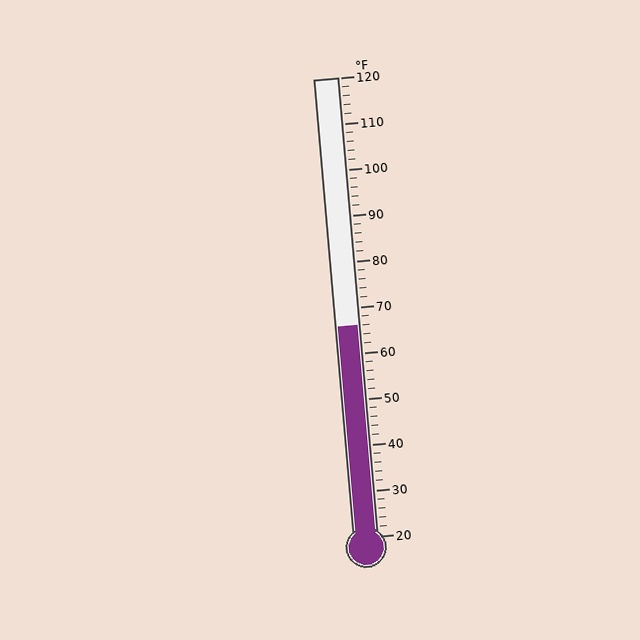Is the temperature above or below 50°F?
The temperature is above 50°F.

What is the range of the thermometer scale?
The thermometer scale ranges from 20°F to 120°F.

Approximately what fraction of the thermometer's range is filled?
The thermometer is filled to approximately 45% of its range.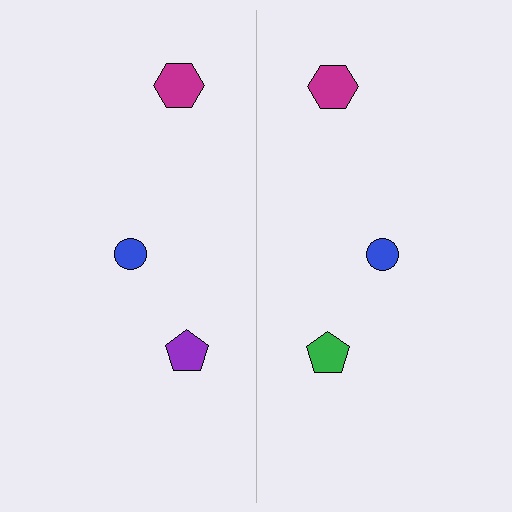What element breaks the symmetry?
The green pentagon on the right side breaks the symmetry — its mirror counterpart is purple.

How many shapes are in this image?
There are 6 shapes in this image.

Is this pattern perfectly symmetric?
No, the pattern is not perfectly symmetric. The green pentagon on the right side breaks the symmetry — its mirror counterpart is purple.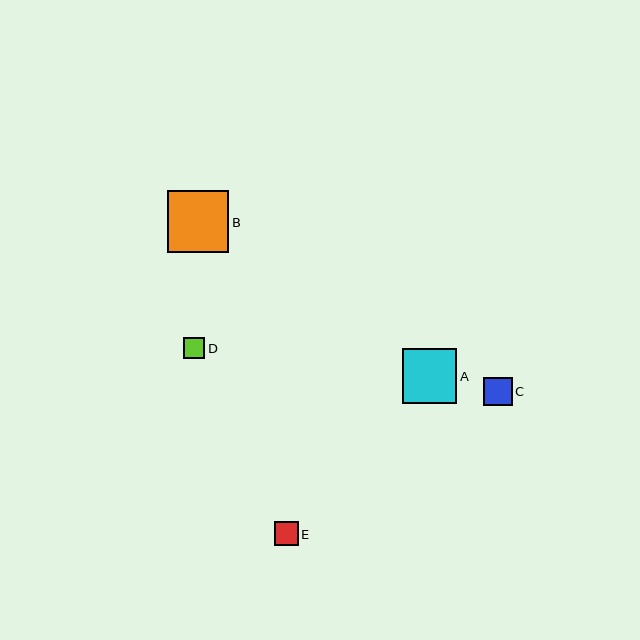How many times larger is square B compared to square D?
Square B is approximately 2.8 times the size of square D.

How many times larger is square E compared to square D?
Square E is approximately 1.1 times the size of square D.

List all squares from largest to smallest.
From largest to smallest: B, A, C, E, D.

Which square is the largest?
Square B is the largest with a size of approximately 61 pixels.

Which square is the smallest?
Square D is the smallest with a size of approximately 22 pixels.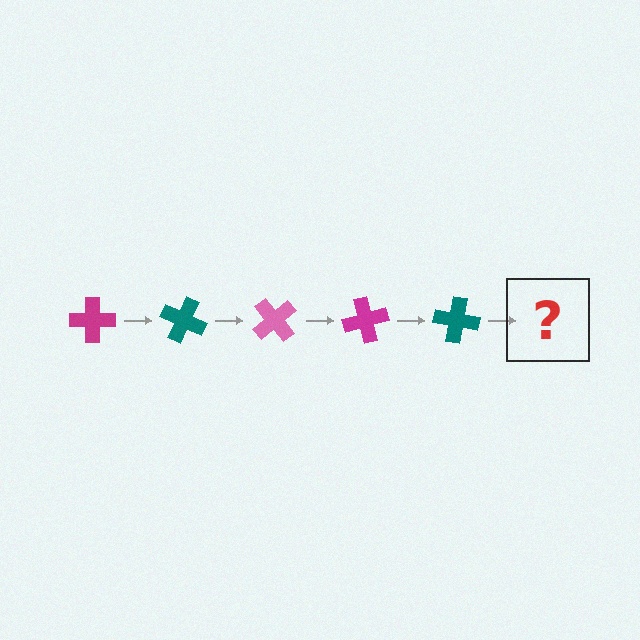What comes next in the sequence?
The next element should be a pink cross, rotated 125 degrees from the start.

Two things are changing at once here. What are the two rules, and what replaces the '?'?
The two rules are that it rotates 25 degrees each step and the color cycles through magenta, teal, and pink. The '?' should be a pink cross, rotated 125 degrees from the start.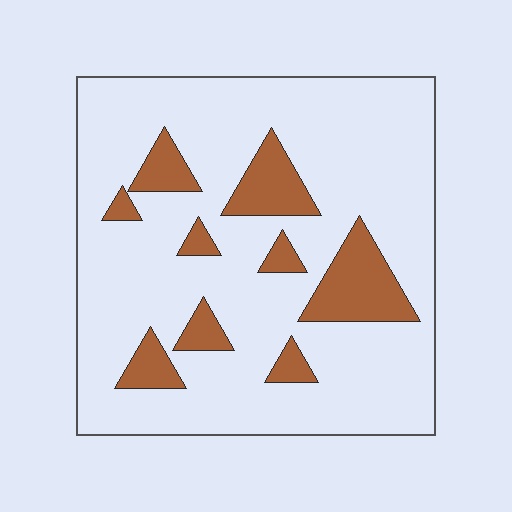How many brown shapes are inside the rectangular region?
9.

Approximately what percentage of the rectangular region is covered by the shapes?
Approximately 15%.